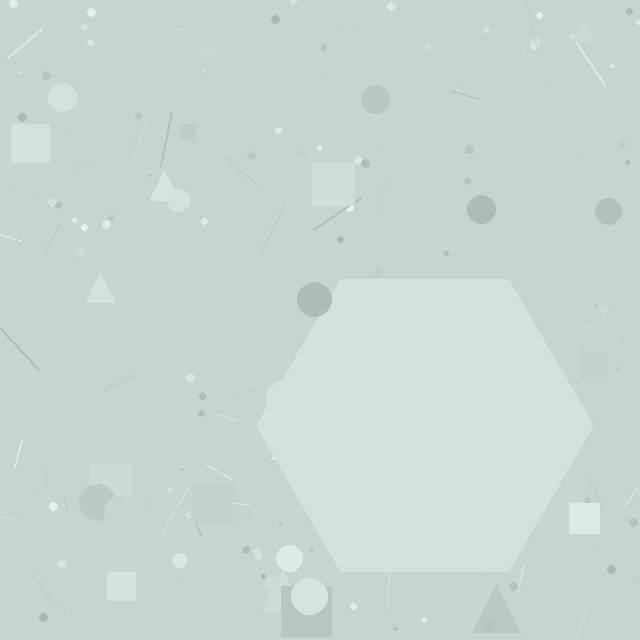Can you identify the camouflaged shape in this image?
The camouflaged shape is a hexagon.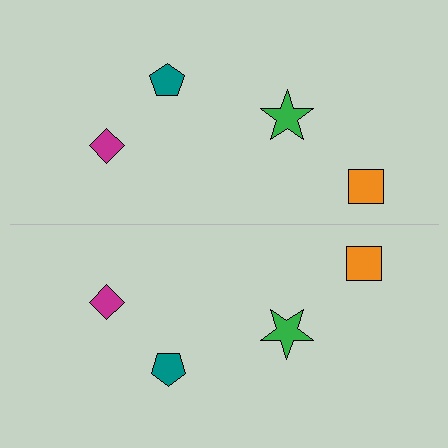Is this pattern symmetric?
Yes, this pattern has bilateral (reflection) symmetry.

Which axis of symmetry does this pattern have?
The pattern has a horizontal axis of symmetry running through the center of the image.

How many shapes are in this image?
There are 8 shapes in this image.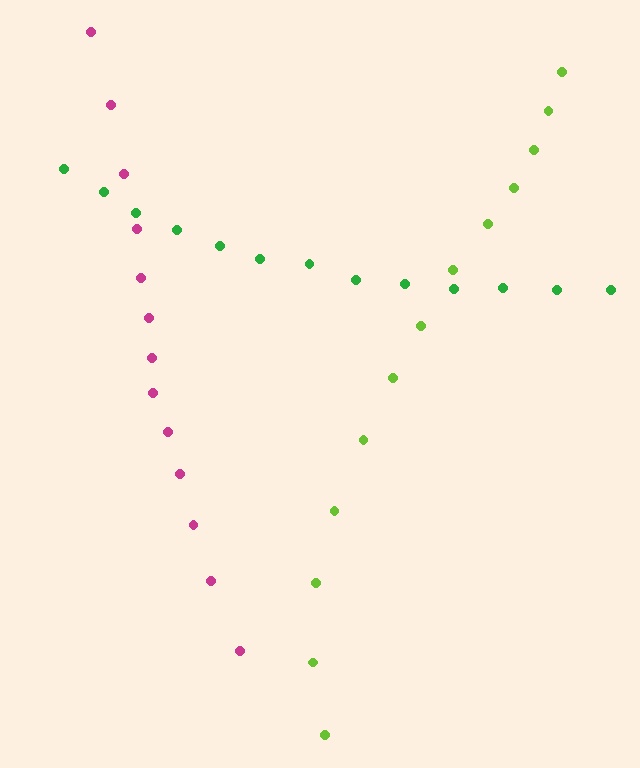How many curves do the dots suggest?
There are 3 distinct paths.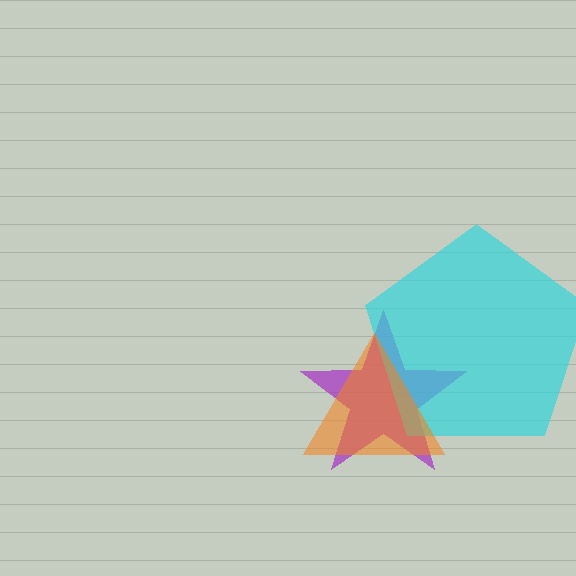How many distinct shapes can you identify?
There are 3 distinct shapes: a purple star, a cyan pentagon, an orange triangle.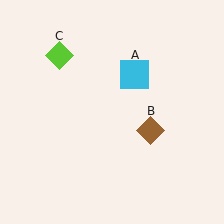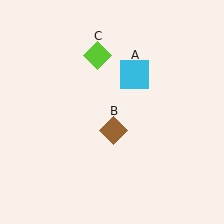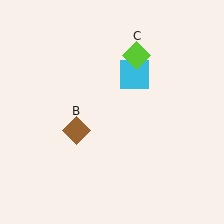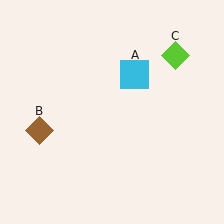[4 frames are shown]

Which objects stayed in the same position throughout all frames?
Cyan square (object A) remained stationary.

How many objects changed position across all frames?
2 objects changed position: brown diamond (object B), lime diamond (object C).